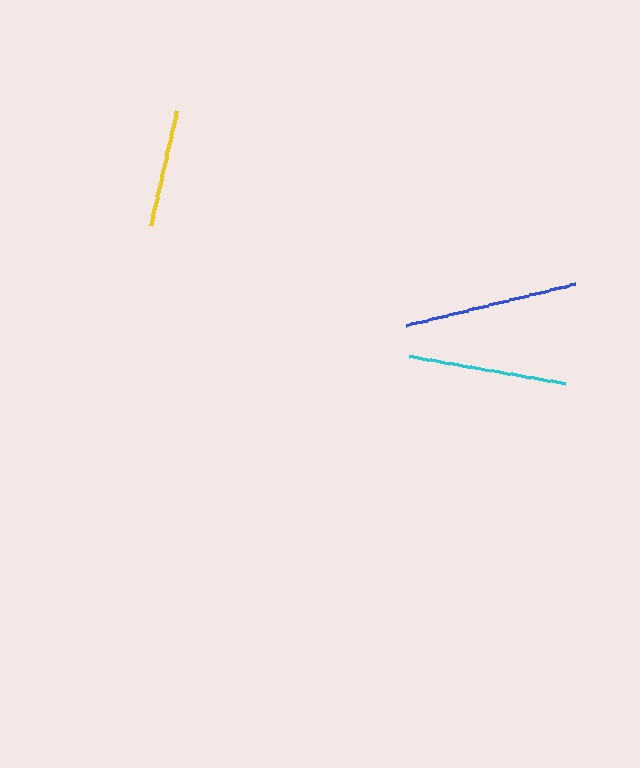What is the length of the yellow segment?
The yellow segment is approximately 119 pixels long.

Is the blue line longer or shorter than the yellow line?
The blue line is longer than the yellow line.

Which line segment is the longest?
The blue line is the longest at approximately 175 pixels.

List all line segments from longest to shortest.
From longest to shortest: blue, cyan, yellow.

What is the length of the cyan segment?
The cyan segment is approximately 160 pixels long.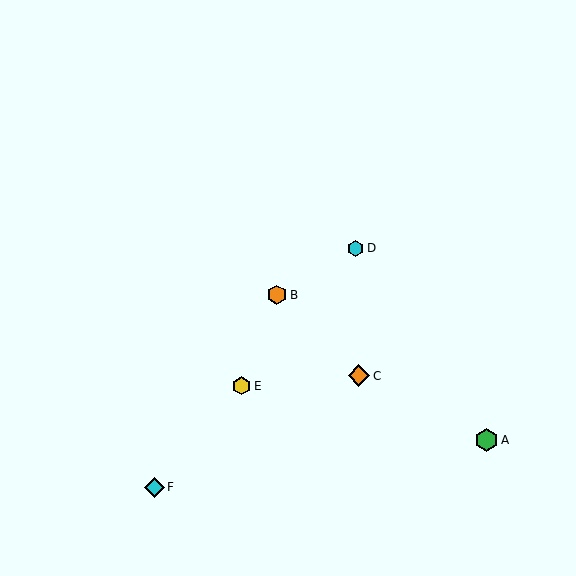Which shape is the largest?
The green hexagon (labeled A) is the largest.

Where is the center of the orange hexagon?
The center of the orange hexagon is at (277, 295).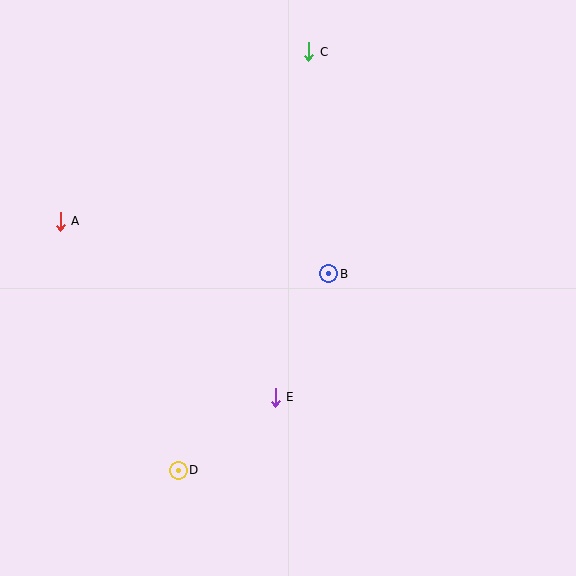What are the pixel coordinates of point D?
Point D is at (178, 470).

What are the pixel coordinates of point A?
Point A is at (60, 221).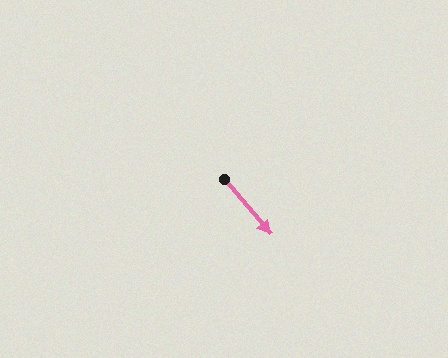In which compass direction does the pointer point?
Southeast.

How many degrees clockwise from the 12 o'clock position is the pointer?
Approximately 139 degrees.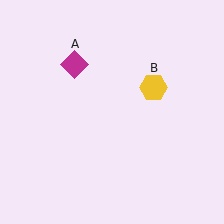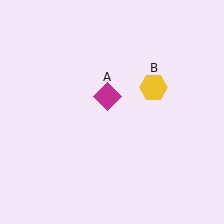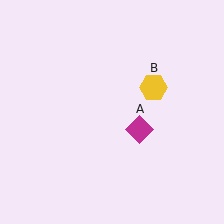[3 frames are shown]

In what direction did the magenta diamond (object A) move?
The magenta diamond (object A) moved down and to the right.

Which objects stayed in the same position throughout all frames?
Yellow hexagon (object B) remained stationary.